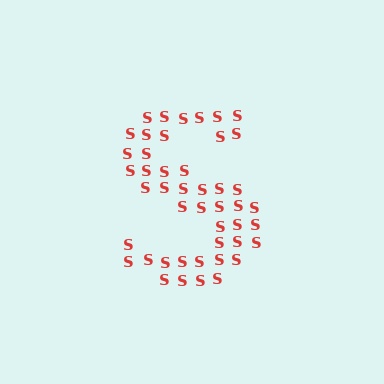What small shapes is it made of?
It is made of small letter S's.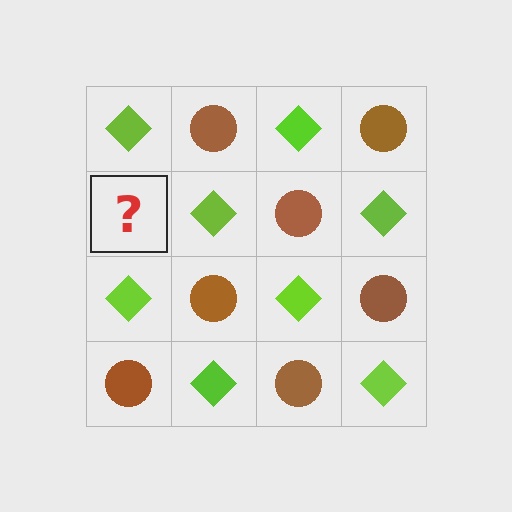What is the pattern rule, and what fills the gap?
The rule is that it alternates lime diamond and brown circle in a checkerboard pattern. The gap should be filled with a brown circle.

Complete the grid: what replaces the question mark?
The question mark should be replaced with a brown circle.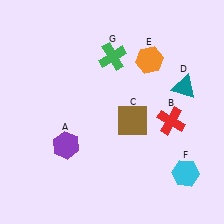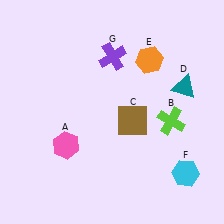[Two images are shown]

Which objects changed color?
A changed from purple to pink. B changed from red to lime. G changed from green to purple.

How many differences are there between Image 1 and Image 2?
There are 3 differences between the two images.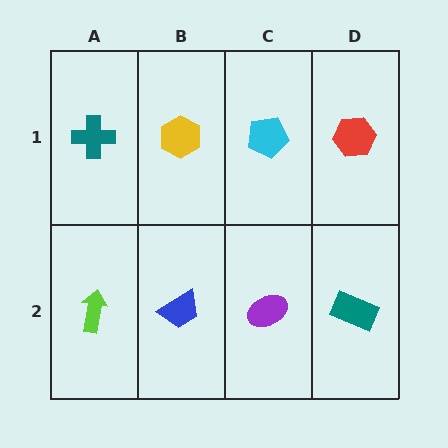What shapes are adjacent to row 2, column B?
A yellow hexagon (row 1, column B), a lime arrow (row 2, column A), a purple ellipse (row 2, column C).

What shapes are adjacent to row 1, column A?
A lime arrow (row 2, column A), a yellow hexagon (row 1, column B).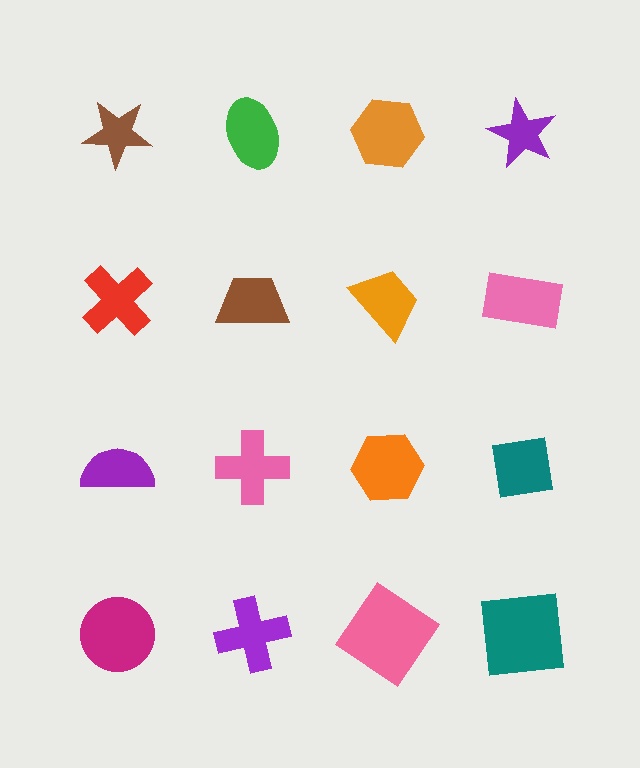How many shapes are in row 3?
4 shapes.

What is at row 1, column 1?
A brown star.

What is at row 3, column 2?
A pink cross.